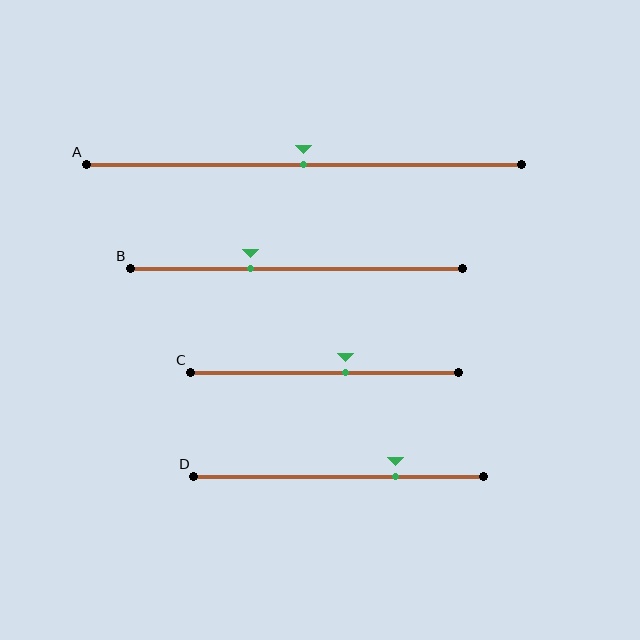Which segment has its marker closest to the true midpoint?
Segment A has its marker closest to the true midpoint.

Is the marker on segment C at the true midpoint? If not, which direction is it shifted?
No, the marker on segment C is shifted to the right by about 8% of the segment length.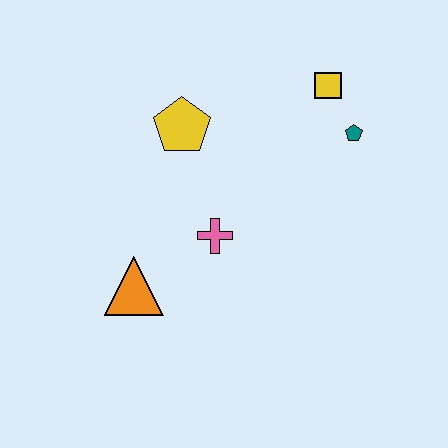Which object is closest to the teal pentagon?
The yellow square is closest to the teal pentagon.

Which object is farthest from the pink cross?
The yellow square is farthest from the pink cross.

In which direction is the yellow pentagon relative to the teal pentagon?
The yellow pentagon is to the left of the teal pentagon.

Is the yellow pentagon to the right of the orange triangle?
Yes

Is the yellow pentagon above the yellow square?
No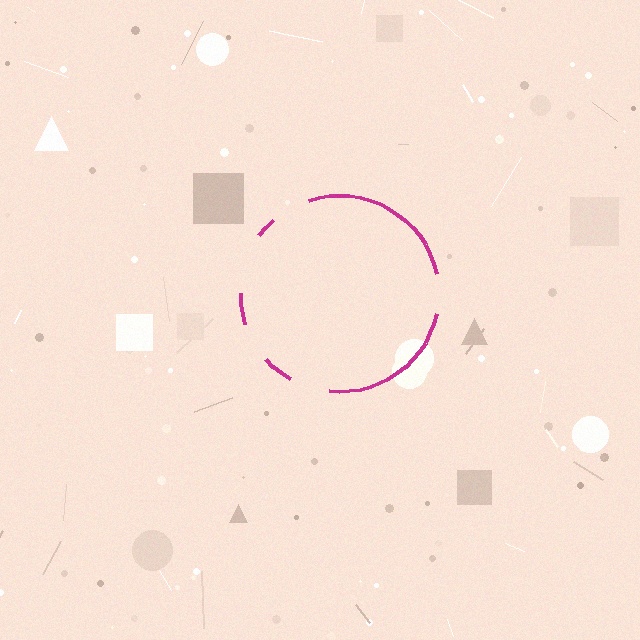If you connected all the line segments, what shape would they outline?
They would outline a circle.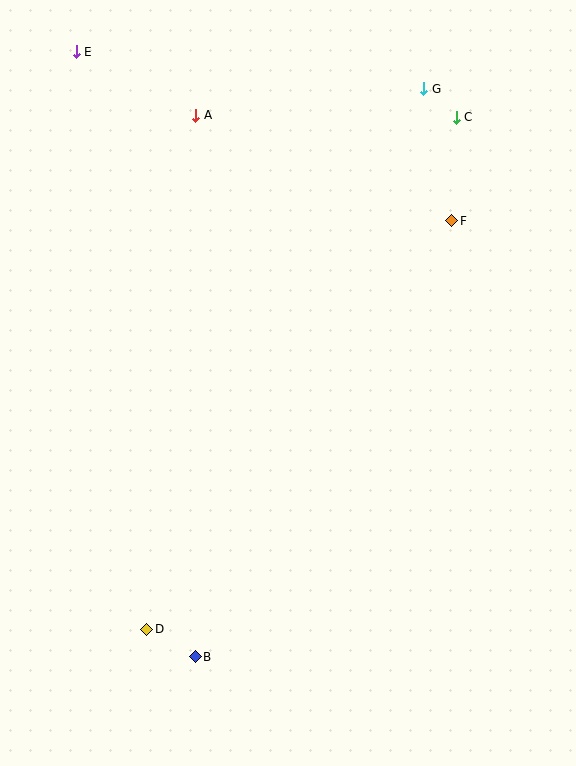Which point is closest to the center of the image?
Point F at (452, 221) is closest to the center.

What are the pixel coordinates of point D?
Point D is at (147, 629).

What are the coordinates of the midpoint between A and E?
The midpoint between A and E is at (136, 84).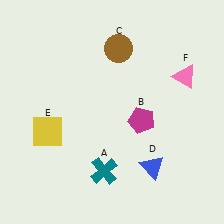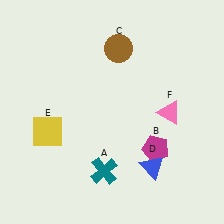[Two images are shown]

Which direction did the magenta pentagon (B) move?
The magenta pentagon (B) moved down.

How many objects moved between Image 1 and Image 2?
2 objects moved between the two images.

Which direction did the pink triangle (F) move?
The pink triangle (F) moved down.